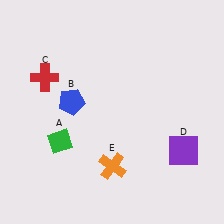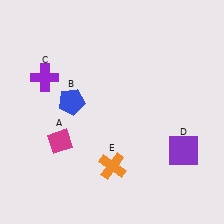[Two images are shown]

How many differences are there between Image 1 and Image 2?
There are 2 differences between the two images.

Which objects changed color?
A changed from green to magenta. C changed from red to purple.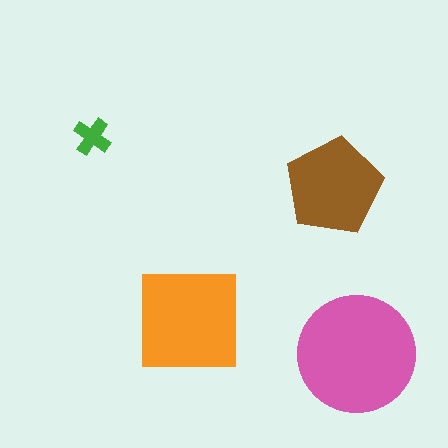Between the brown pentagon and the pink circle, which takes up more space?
The pink circle.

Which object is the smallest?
The green cross.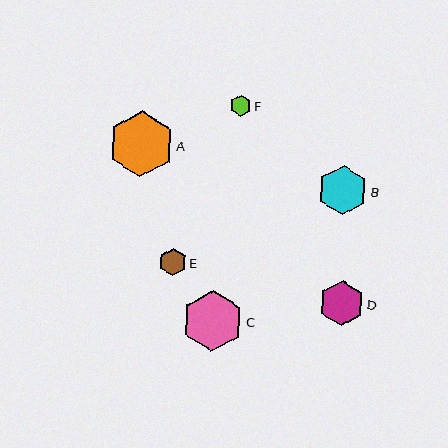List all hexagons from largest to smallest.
From largest to smallest: A, C, B, D, E, F.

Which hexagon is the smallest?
Hexagon F is the smallest with a size of approximately 21 pixels.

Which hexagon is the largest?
Hexagon A is the largest with a size of approximately 66 pixels.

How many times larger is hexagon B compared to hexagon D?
Hexagon B is approximately 1.1 times the size of hexagon D.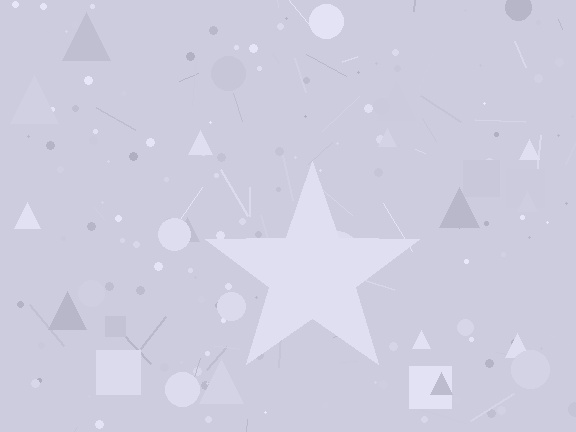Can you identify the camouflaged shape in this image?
The camouflaged shape is a star.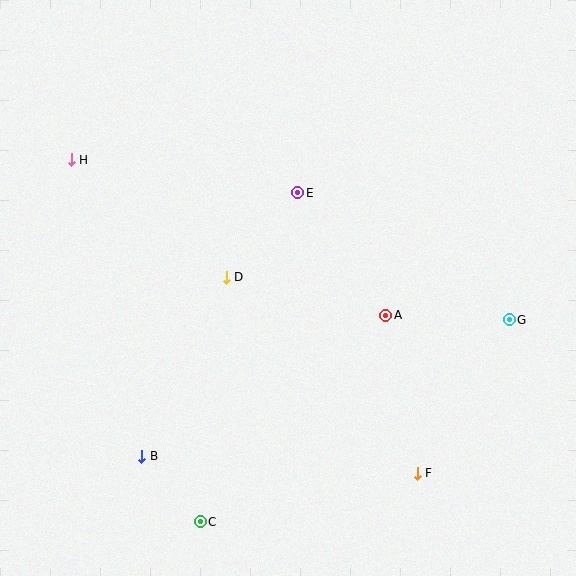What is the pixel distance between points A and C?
The distance between A and C is 277 pixels.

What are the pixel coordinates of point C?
Point C is at (200, 522).